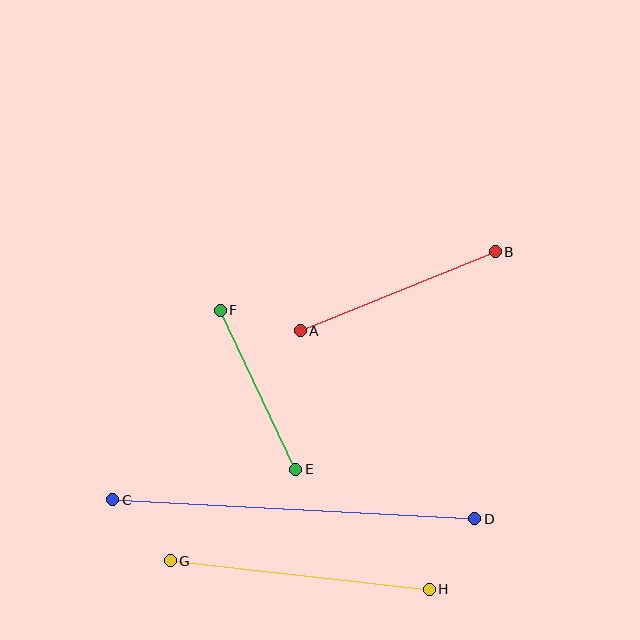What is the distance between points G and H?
The distance is approximately 260 pixels.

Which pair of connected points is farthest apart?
Points C and D are farthest apart.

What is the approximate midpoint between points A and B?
The midpoint is at approximately (398, 291) pixels.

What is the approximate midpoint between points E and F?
The midpoint is at approximately (258, 390) pixels.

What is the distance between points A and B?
The distance is approximately 211 pixels.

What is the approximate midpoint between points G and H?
The midpoint is at approximately (300, 575) pixels.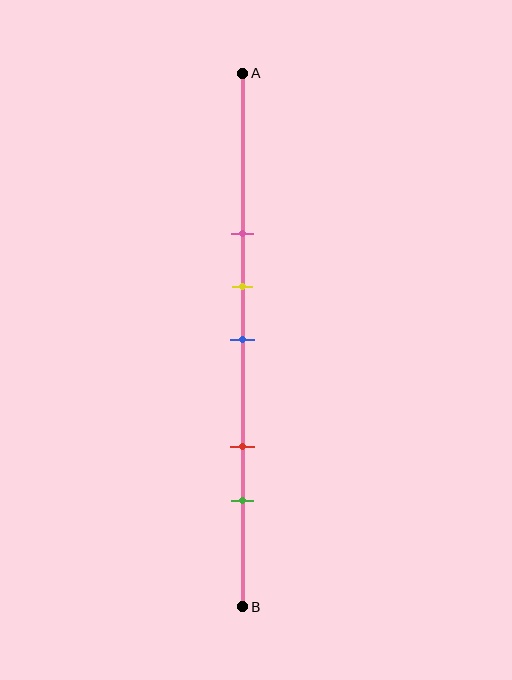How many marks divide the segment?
There are 5 marks dividing the segment.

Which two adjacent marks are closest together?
The yellow and blue marks are the closest adjacent pair.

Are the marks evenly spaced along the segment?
No, the marks are not evenly spaced.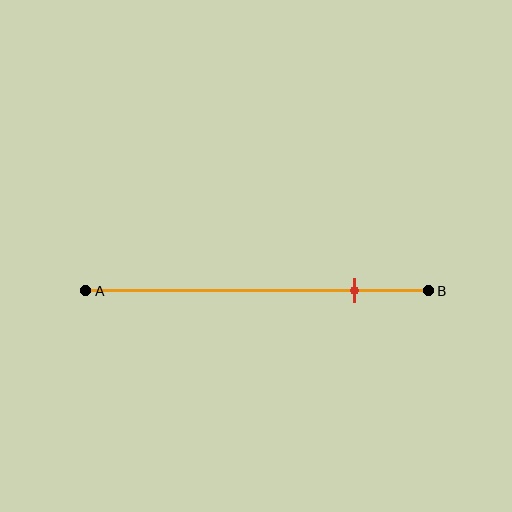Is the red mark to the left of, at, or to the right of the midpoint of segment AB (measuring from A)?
The red mark is to the right of the midpoint of segment AB.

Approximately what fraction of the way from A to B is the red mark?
The red mark is approximately 80% of the way from A to B.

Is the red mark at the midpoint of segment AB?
No, the mark is at about 80% from A, not at the 50% midpoint.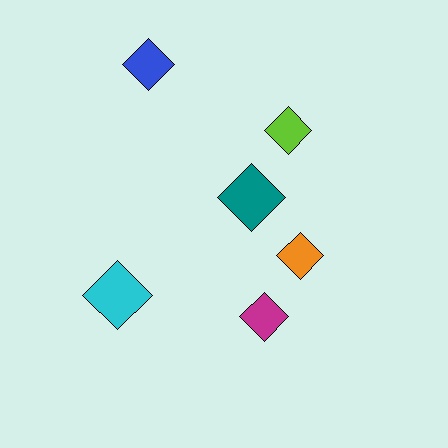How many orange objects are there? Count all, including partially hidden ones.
There is 1 orange object.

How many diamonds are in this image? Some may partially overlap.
There are 6 diamonds.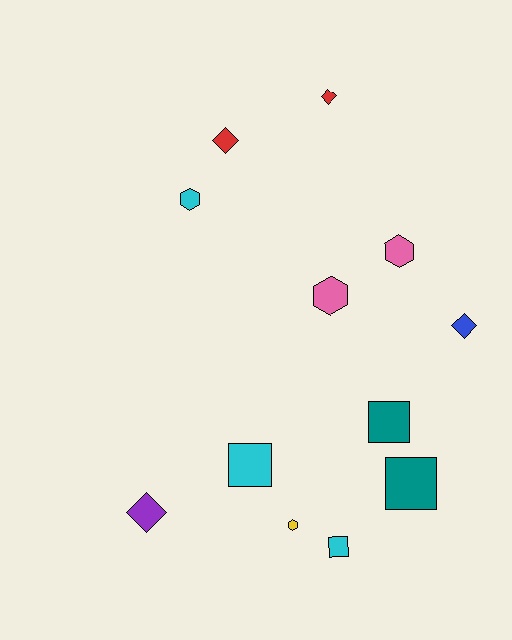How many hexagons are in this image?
There are 4 hexagons.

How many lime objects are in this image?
There are no lime objects.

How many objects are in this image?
There are 12 objects.